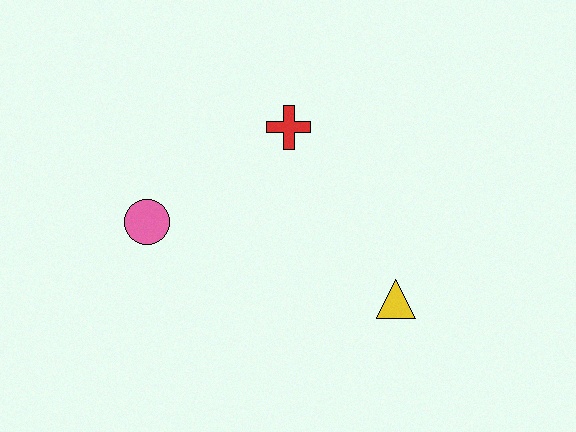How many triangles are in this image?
There is 1 triangle.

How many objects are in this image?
There are 3 objects.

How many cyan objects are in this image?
There are no cyan objects.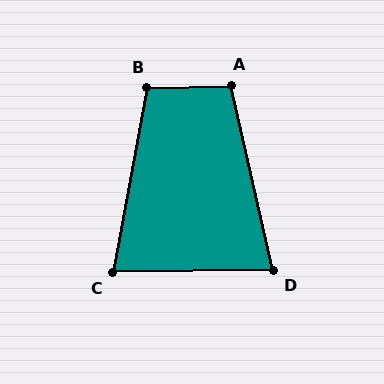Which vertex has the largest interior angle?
B, at approximately 102 degrees.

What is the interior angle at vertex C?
Approximately 79 degrees (acute).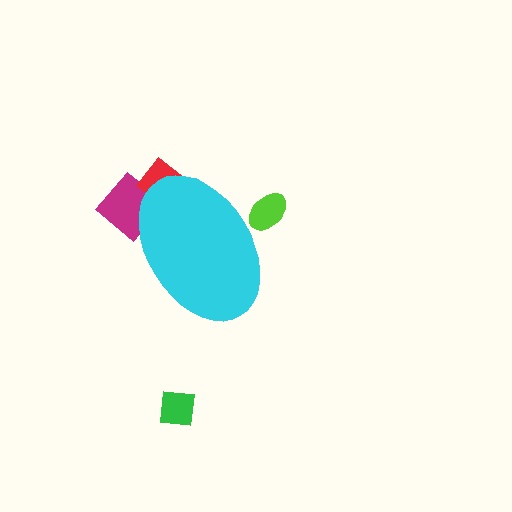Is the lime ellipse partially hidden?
Yes, the lime ellipse is partially hidden behind the cyan ellipse.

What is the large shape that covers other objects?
A cyan ellipse.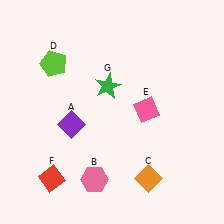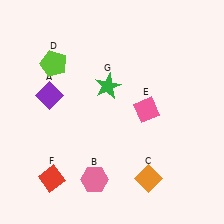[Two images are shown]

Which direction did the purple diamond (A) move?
The purple diamond (A) moved up.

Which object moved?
The purple diamond (A) moved up.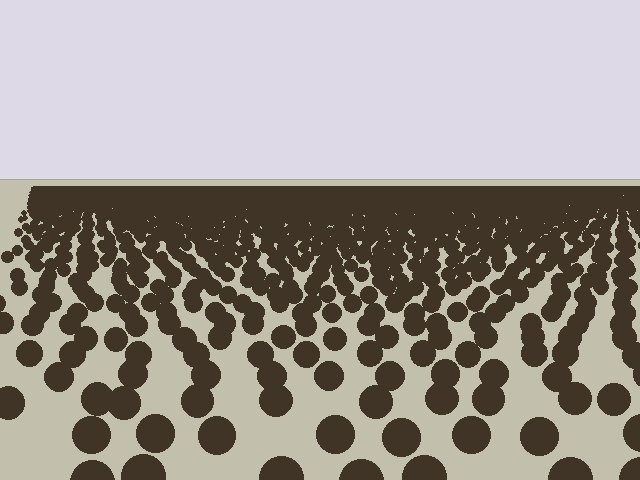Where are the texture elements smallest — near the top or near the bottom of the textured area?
Near the top.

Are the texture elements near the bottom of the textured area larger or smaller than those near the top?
Larger. Near the bottom, elements are closer to the viewer and appear at a bigger on-screen size.